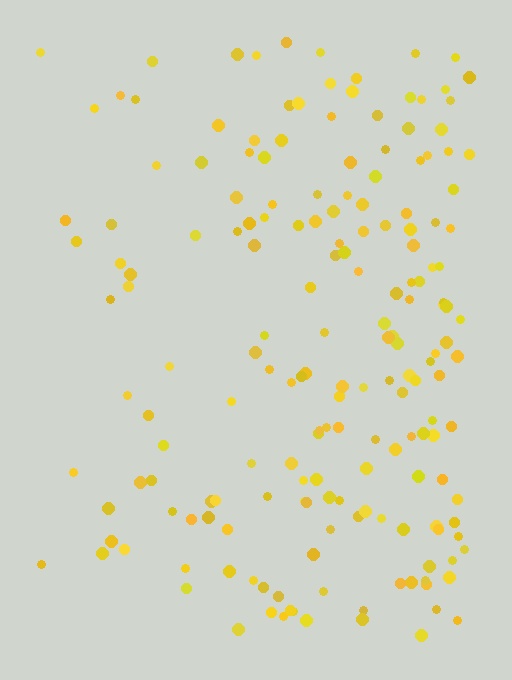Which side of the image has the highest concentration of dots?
The right.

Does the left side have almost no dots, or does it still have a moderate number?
Still a moderate number, just noticeably fewer than the right.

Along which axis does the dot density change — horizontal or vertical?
Horizontal.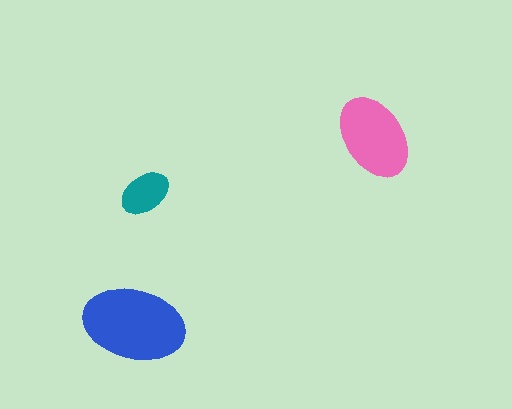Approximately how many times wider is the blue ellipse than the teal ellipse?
About 2 times wider.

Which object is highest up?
The pink ellipse is topmost.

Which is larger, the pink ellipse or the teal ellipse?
The pink one.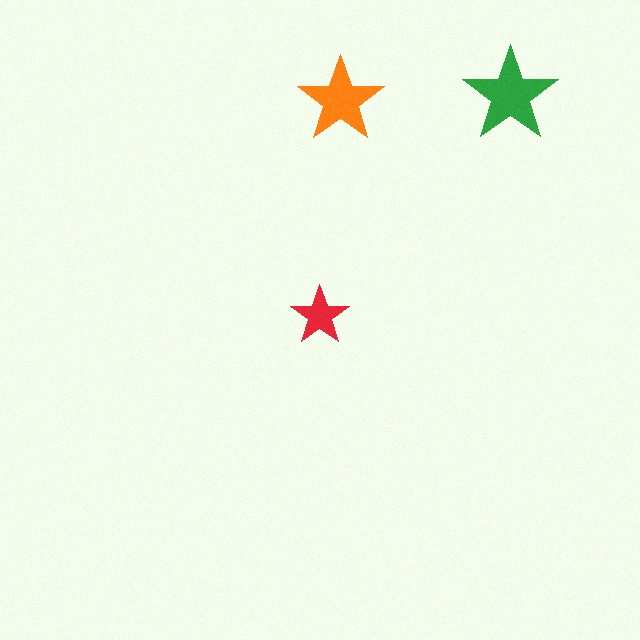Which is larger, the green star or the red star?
The green one.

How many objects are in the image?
There are 3 objects in the image.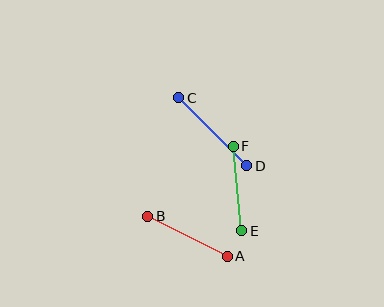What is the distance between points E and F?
The distance is approximately 85 pixels.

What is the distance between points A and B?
The distance is approximately 89 pixels.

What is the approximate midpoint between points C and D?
The midpoint is at approximately (213, 132) pixels.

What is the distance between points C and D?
The distance is approximately 96 pixels.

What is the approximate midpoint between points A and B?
The midpoint is at approximately (187, 236) pixels.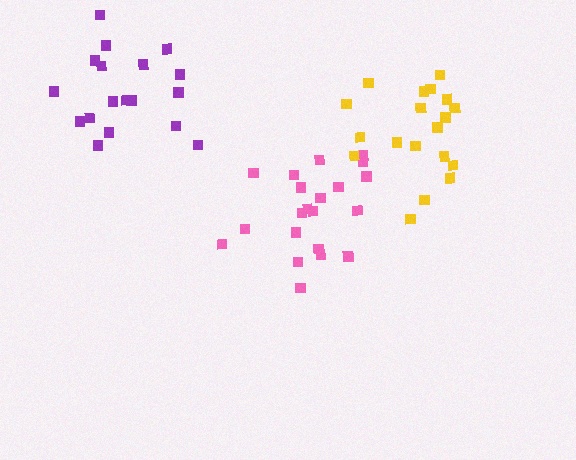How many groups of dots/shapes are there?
There are 3 groups.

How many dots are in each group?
Group 1: 21 dots, Group 2: 19 dots, Group 3: 19 dots (59 total).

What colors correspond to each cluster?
The clusters are colored: pink, yellow, purple.